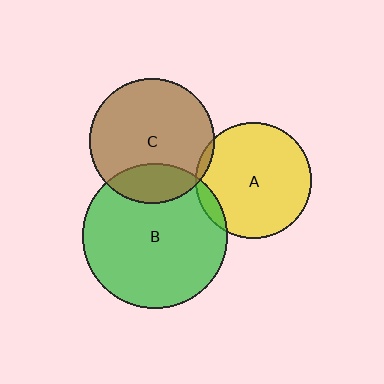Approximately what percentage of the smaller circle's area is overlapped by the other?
Approximately 5%.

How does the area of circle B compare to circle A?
Approximately 1.6 times.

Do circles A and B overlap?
Yes.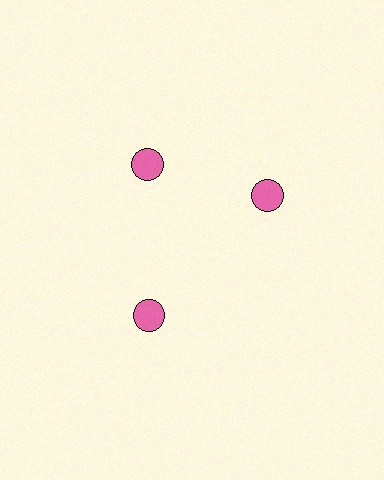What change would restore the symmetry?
The symmetry would be restored by rotating it back into even spacing with its neighbors so that all 3 circles sit at equal angles and equal distance from the center.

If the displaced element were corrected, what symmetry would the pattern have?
It would have 3-fold rotational symmetry — the pattern would map onto itself every 120 degrees.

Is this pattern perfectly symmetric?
No. The 3 pink circles are arranged in a ring, but one element near the 3 o'clock position is rotated out of alignment along the ring, breaking the 3-fold rotational symmetry.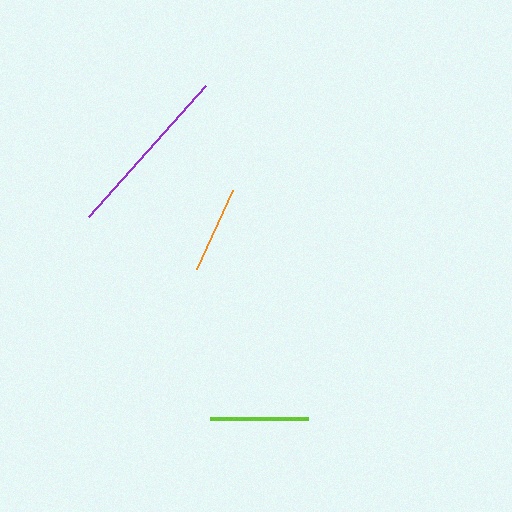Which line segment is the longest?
The purple line is the longest at approximately 175 pixels.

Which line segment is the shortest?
The orange line is the shortest at approximately 87 pixels.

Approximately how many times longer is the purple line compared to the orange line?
The purple line is approximately 2.0 times the length of the orange line.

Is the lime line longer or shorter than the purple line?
The purple line is longer than the lime line.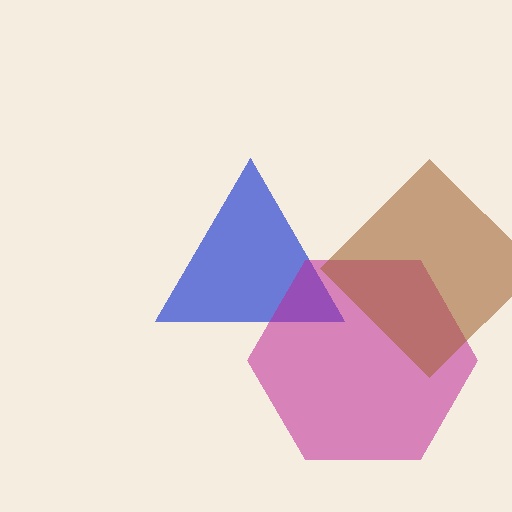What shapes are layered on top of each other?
The layered shapes are: a blue triangle, a magenta hexagon, a brown diamond.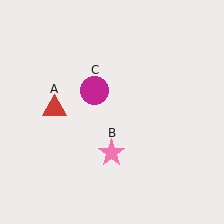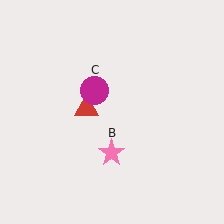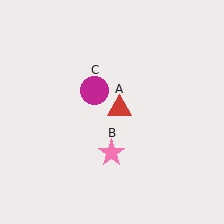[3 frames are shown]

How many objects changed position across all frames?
1 object changed position: red triangle (object A).